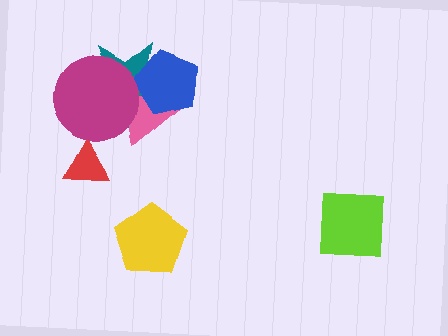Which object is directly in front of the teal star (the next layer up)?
The blue pentagon is directly in front of the teal star.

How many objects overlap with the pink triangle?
3 objects overlap with the pink triangle.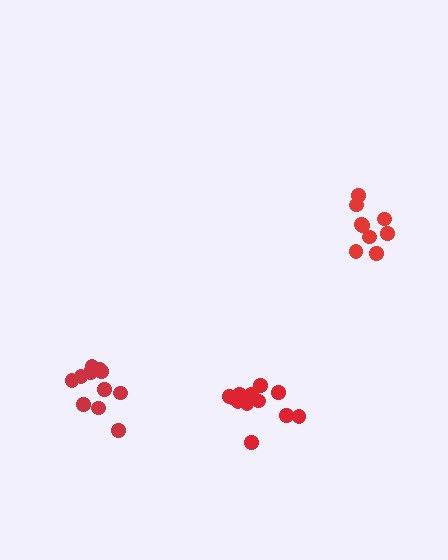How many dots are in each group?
Group 1: 11 dots, Group 2: 9 dots, Group 3: 12 dots (32 total).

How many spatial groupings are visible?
There are 3 spatial groupings.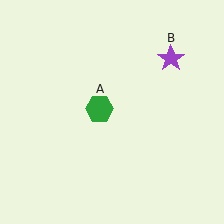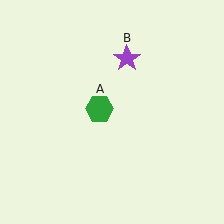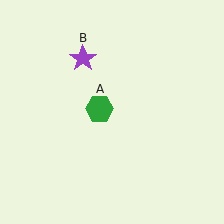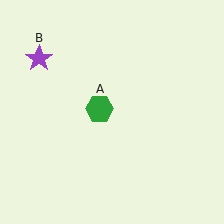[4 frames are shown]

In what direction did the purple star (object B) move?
The purple star (object B) moved left.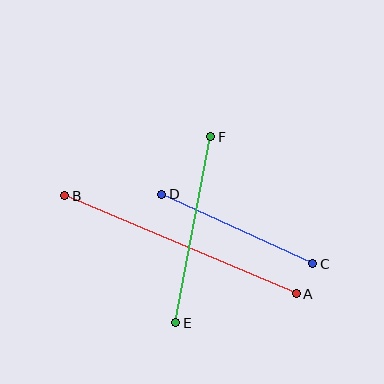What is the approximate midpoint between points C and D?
The midpoint is at approximately (237, 229) pixels.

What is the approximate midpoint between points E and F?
The midpoint is at approximately (193, 230) pixels.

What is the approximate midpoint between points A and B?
The midpoint is at approximately (181, 245) pixels.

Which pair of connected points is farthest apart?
Points A and B are farthest apart.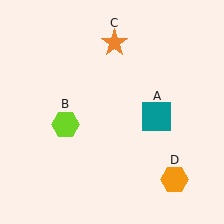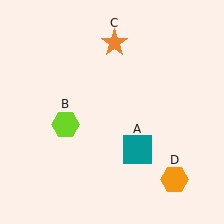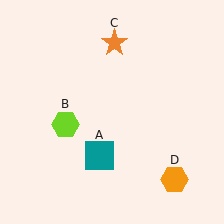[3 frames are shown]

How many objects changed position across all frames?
1 object changed position: teal square (object A).